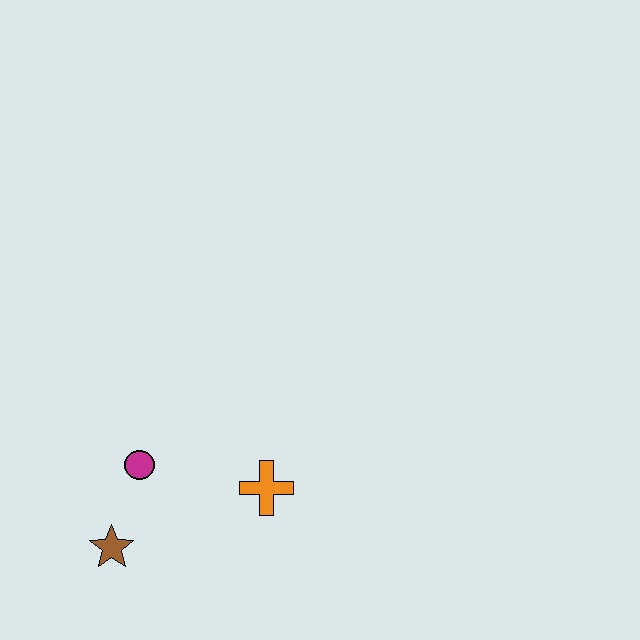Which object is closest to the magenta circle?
The brown star is closest to the magenta circle.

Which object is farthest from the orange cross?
The brown star is farthest from the orange cross.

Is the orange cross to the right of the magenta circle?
Yes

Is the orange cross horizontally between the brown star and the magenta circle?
No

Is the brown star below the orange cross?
Yes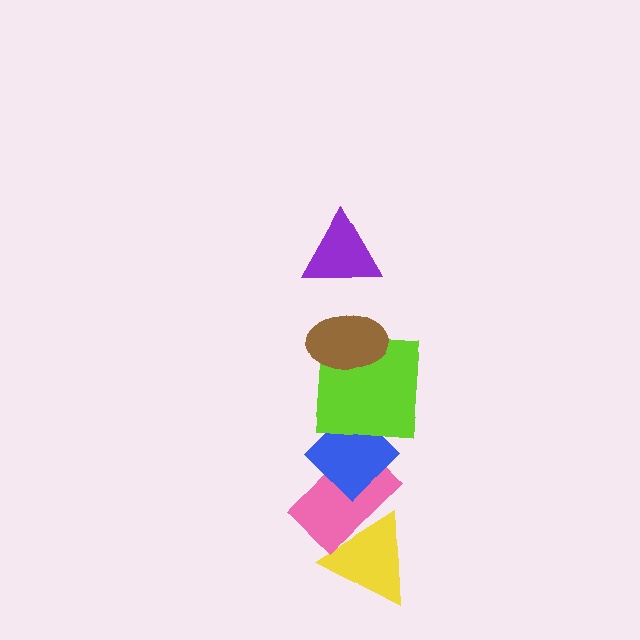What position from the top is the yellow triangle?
The yellow triangle is 6th from the top.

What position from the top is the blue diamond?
The blue diamond is 4th from the top.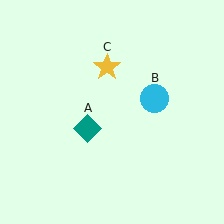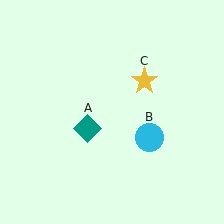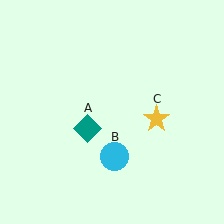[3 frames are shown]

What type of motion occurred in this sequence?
The cyan circle (object B), yellow star (object C) rotated clockwise around the center of the scene.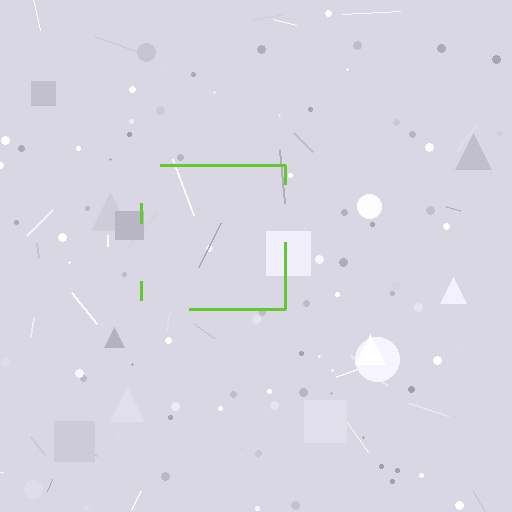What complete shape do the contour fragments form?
The contour fragments form a square.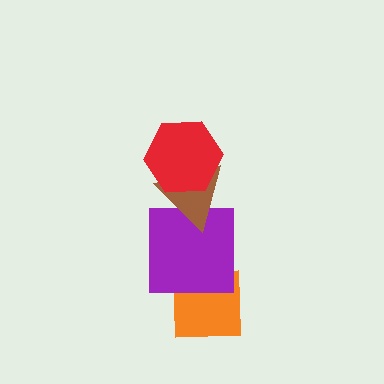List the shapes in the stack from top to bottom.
From top to bottom: the red hexagon, the brown triangle, the purple square, the orange square.